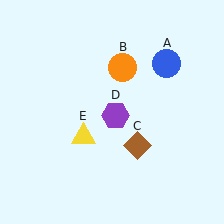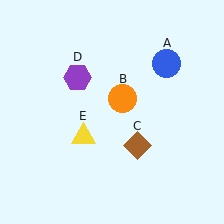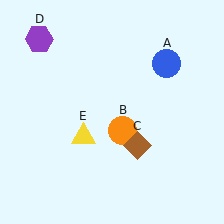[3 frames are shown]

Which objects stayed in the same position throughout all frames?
Blue circle (object A) and brown diamond (object C) and yellow triangle (object E) remained stationary.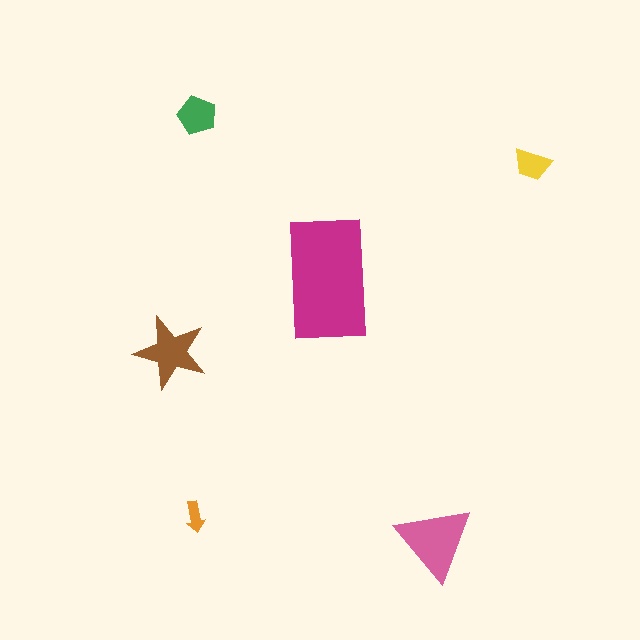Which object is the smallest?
The orange arrow.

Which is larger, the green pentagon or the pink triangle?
The pink triangle.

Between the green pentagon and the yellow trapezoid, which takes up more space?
The green pentagon.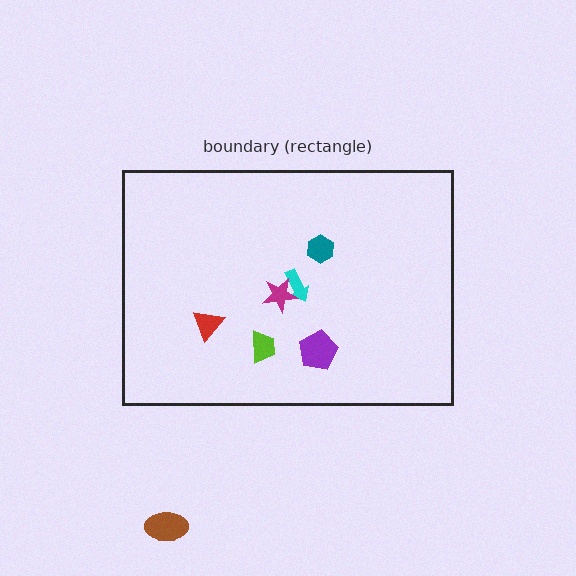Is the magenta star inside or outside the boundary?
Inside.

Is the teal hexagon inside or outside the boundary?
Inside.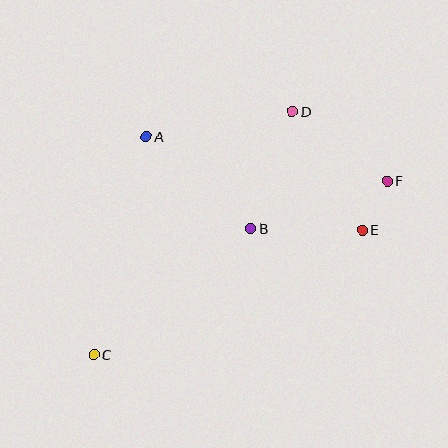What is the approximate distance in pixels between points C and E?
The distance between C and E is approximately 296 pixels.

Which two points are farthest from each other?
Points C and F are farthest from each other.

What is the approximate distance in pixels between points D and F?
The distance between D and F is approximately 118 pixels.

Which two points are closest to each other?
Points E and F are closest to each other.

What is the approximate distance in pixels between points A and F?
The distance between A and F is approximately 245 pixels.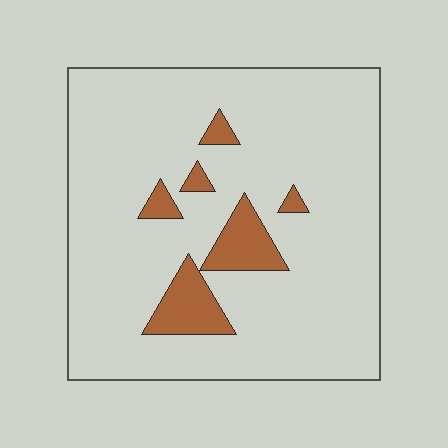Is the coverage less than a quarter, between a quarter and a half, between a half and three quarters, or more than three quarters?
Less than a quarter.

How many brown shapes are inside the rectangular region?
6.